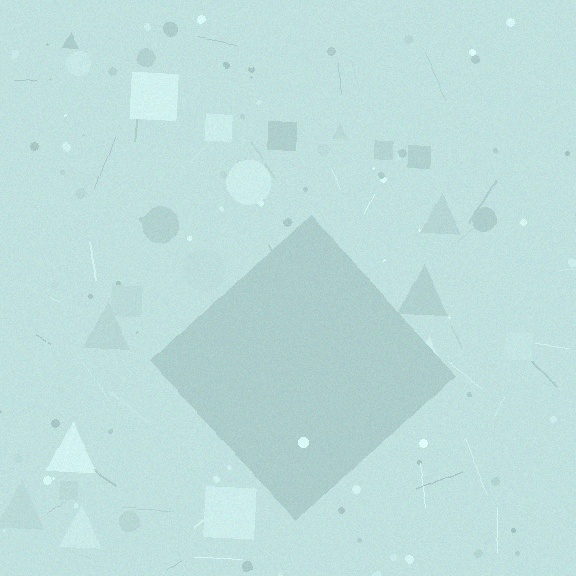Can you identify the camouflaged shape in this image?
The camouflaged shape is a diamond.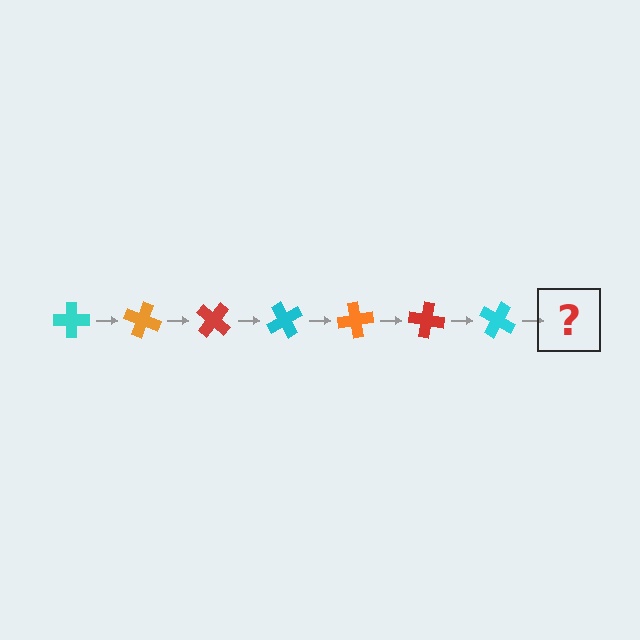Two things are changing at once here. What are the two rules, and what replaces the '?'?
The two rules are that it rotates 20 degrees each step and the color cycles through cyan, orange, and red. The '?' should be an orange cross, rotated 140 degrees from the start.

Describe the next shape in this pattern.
It should be an orange cross, rotated 140 degrees from the start.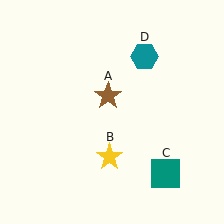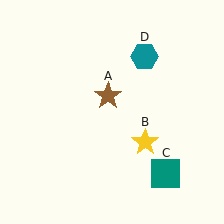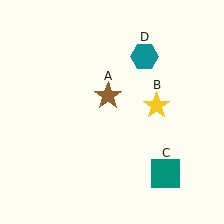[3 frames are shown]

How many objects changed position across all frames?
1 object changed position: yellow star (object B).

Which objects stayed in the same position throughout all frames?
Brown star (object A) and teal square (object C) and teal hexagon (object D) remained stationary.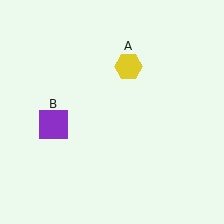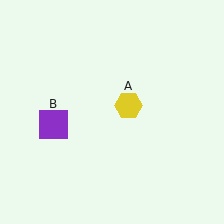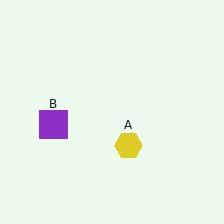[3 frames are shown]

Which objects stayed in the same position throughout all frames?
Purple square (object B) remained stationary.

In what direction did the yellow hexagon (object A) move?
The yellow hexagon (object A) moved down.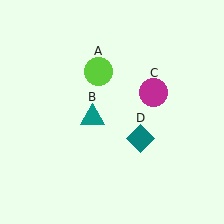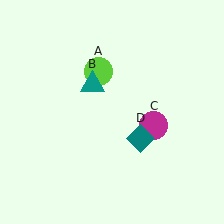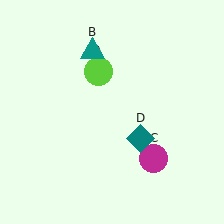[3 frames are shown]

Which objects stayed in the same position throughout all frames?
Lime circle (object A) and teal diamond (object D) remained stationary.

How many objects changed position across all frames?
2 objects changed position: teal triangle (object B), magenta circle (object C).